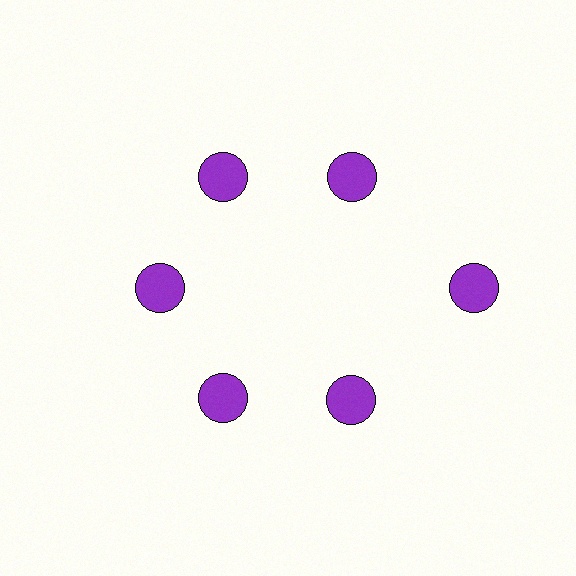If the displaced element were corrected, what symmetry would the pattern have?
It would have 6-fold rotational symmetry — the pattern would map onto itself every 60 degrees.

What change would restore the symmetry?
The symmetry would be restored by moving it inward, back onto the ring so that all 6 circles sit at equal angles and equal distance from the center.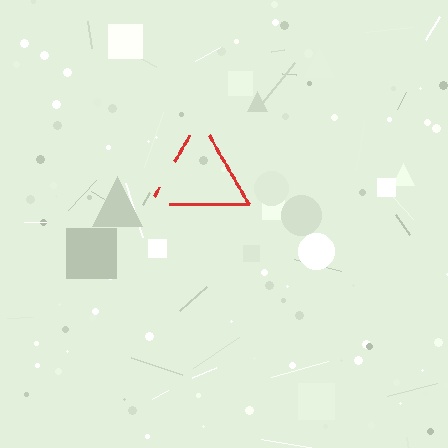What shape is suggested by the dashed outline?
The dashed outline suggests a triangle.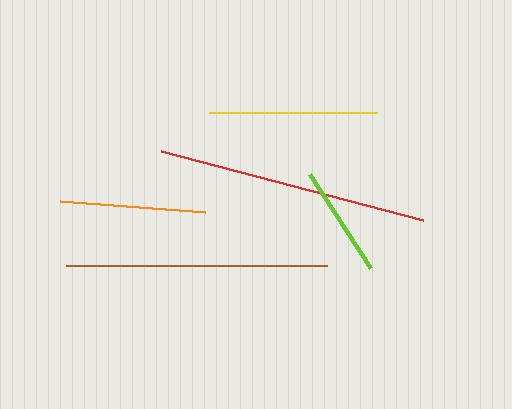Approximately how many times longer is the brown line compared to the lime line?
The brown line is approximately 2.3 times the length of the lime line.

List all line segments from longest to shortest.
From longest to shortest: red, brown, yellow, orange, lime.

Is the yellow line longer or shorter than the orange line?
The yellow line is longer than the orange line.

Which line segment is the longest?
The red line is the longest at approximately 271 pixels.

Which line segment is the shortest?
The lime line is the shortest at approximately 112 pixels.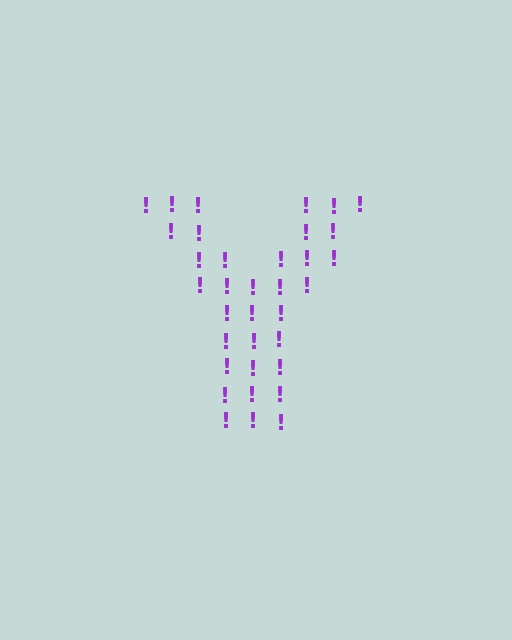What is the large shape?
The large shape is the letter Y.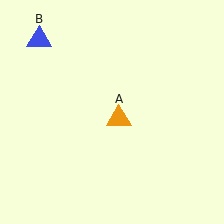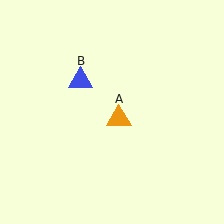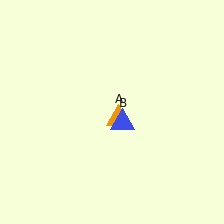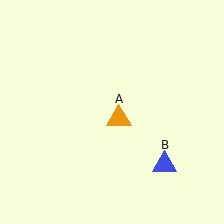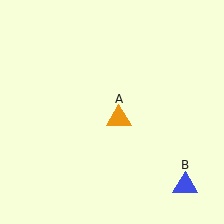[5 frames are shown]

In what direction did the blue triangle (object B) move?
The blue triangle (object B) moved down and to the right.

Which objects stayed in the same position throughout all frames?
Orange triangle (object A) remained stationary.